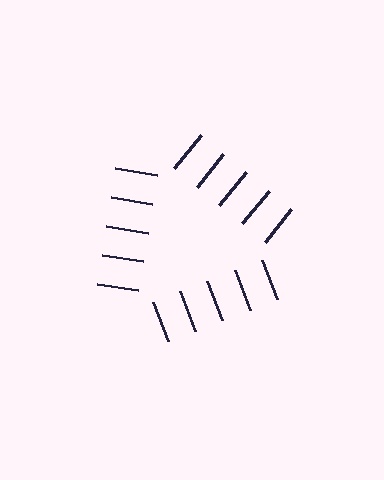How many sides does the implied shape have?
3 sides — the line-ends trace a triangle.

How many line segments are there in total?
15 — 5 along each of the 3 edges.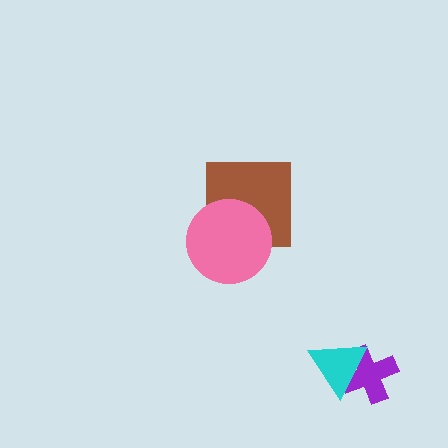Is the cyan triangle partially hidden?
No, no other shape covers it.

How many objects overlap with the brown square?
1 object overlaps with the brown square.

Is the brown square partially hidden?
Yes, it is partially covered by another shape.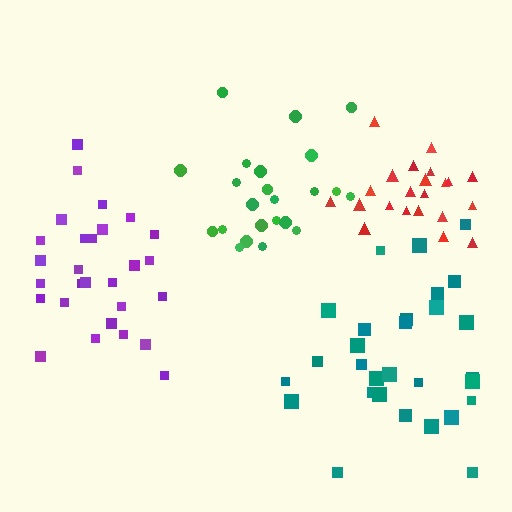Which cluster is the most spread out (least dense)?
Purple.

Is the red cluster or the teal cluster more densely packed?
Red.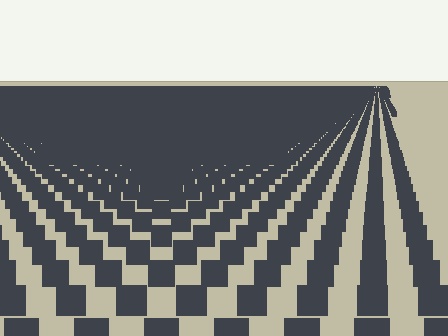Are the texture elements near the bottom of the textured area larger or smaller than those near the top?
Larger. Near the bottom, elements are closer to the viewer and appear at a bigger on-screen size.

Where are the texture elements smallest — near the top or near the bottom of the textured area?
Near the top.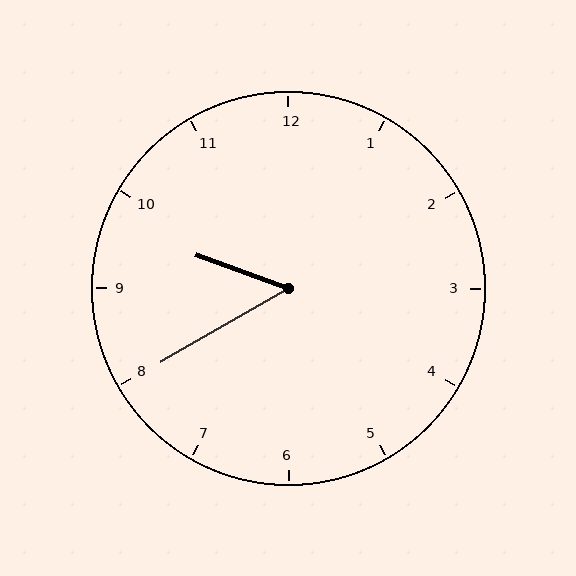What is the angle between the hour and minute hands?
Approximately 50 degrees.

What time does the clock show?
9:40.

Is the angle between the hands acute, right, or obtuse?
It is acute.